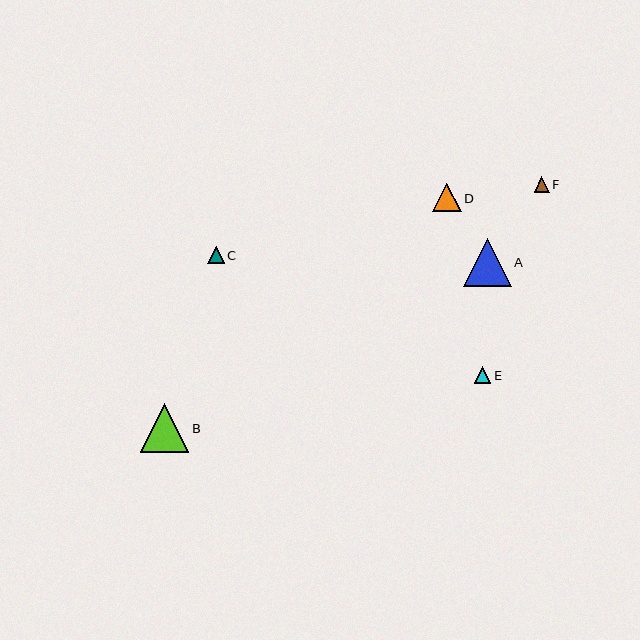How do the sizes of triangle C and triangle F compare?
Triangle C and triangle F are approximately the same size.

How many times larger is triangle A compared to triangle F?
Triangle A is approximately 3.2 times the size of triangle F.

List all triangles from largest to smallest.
From largest to smallest: B, A, D, E, C, F.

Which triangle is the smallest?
Triangle F is the smallest with a size of approximately 15 pixels.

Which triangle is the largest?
Triangle B is the largest with a size of approximately 49 pixels.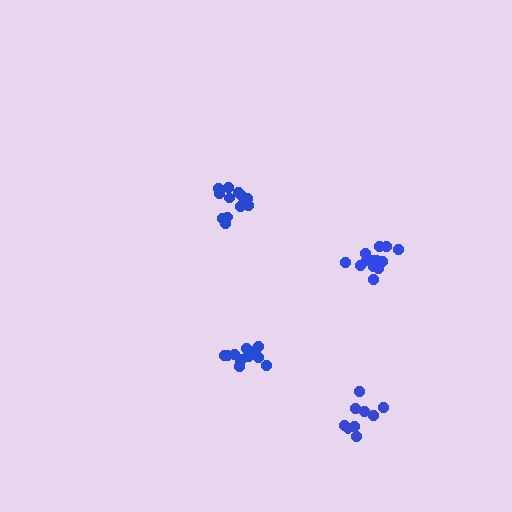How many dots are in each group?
Group 1: 13 dots, Group 2: 13 dots, Group 3: 9 dots, Group 4: 13 dots (48 total).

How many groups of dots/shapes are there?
There are 4 groups.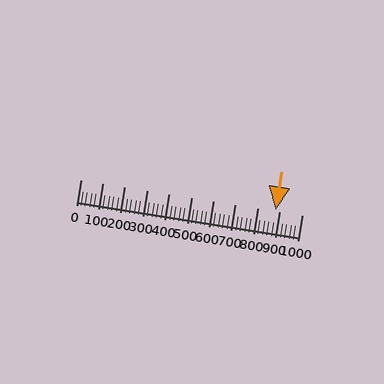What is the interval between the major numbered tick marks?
The major tick marks are spaced 100 units apart.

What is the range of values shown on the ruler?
The ruler shows values from 0 to 1000.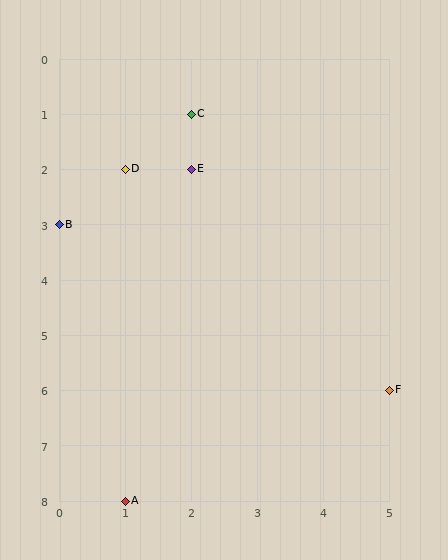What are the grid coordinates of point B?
Point B is at grid coordinates (0, 3).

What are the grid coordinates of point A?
Point A is at grid coordinates (1, 8).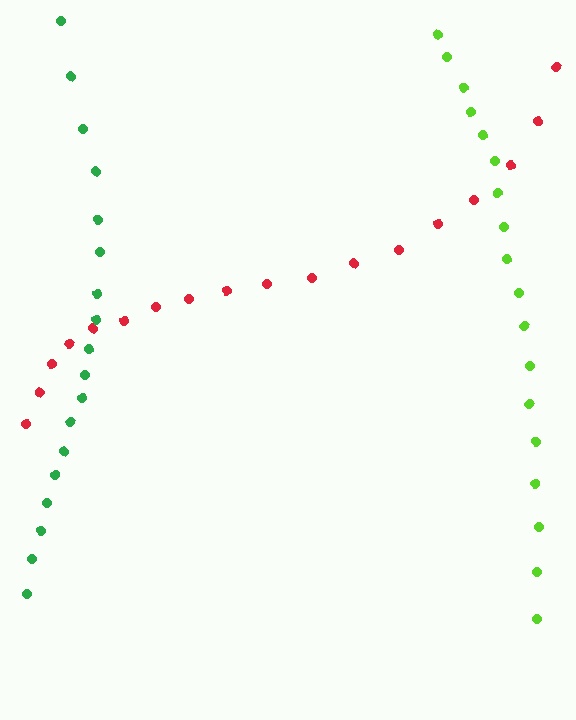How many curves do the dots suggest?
There are 3 distinct paths.